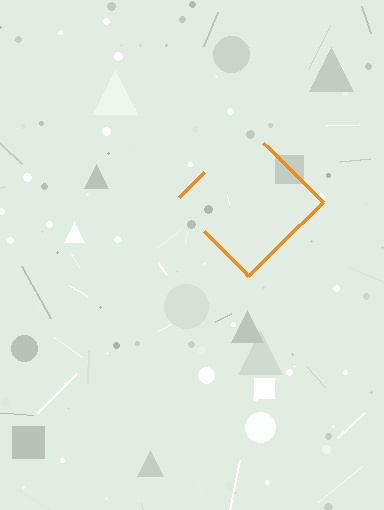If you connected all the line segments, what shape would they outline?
They would outline a diamond.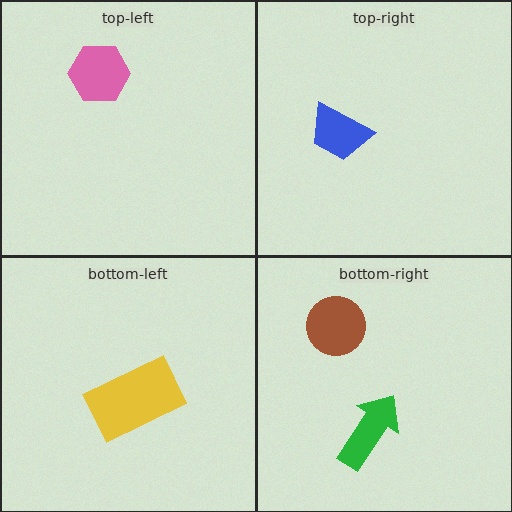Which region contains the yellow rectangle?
The bottom-left region.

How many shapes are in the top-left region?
1.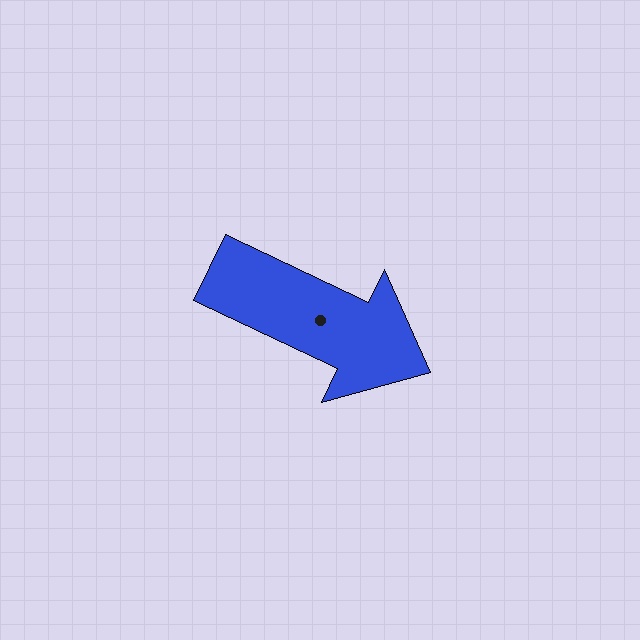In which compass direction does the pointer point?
Southeast.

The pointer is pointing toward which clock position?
Roughly 4 o'clock.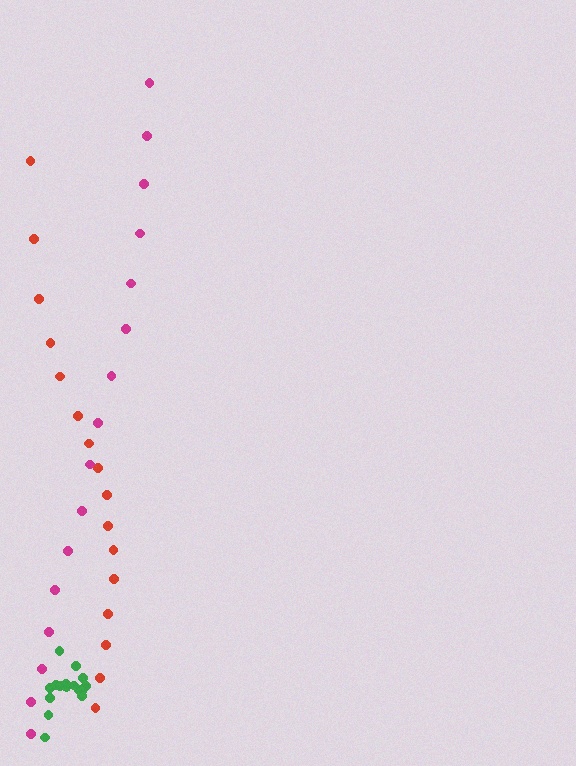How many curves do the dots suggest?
There are 3 distinct paths.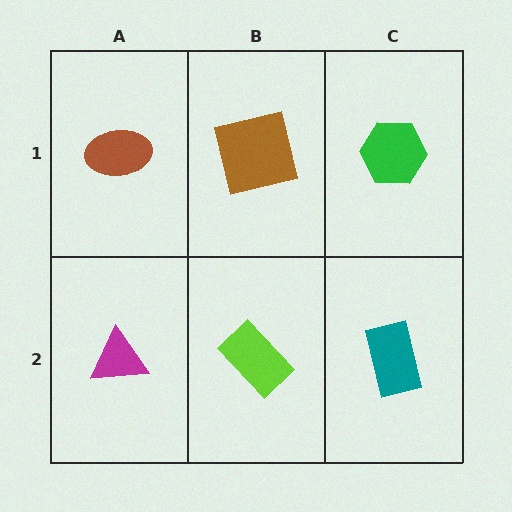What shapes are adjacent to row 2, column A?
A brown ellipse (row 1, column A), a lime rectangle (row 2, column B).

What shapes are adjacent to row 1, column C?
A teal rectangle (row 2, column C), a brown square (row 1, column B).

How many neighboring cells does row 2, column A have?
2.